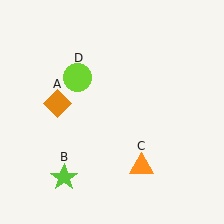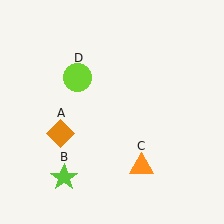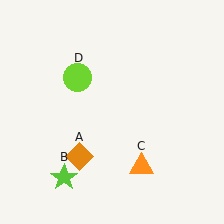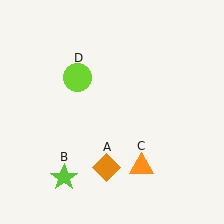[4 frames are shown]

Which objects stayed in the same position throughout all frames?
Lime star (object B) and orange triangle (object C) and lime circle (object D) remained stationary.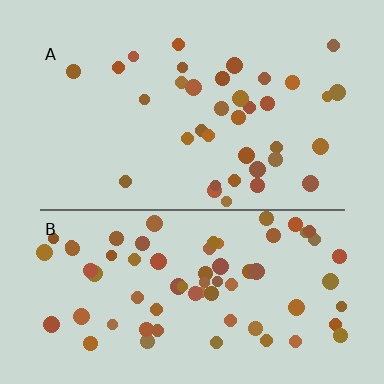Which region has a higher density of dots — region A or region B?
B (the bottom).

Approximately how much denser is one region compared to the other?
Approximately 1.9× — region B over region A.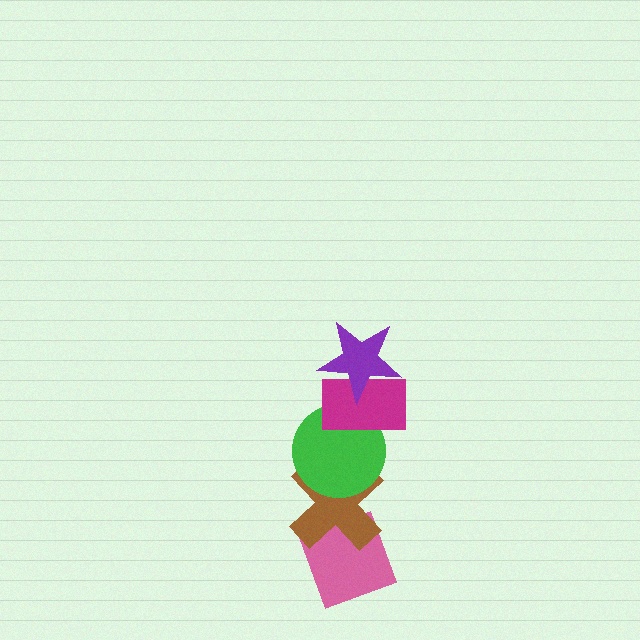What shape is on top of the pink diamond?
The brown cross is on top of the pink diamond.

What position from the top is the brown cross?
The brown cross is 4th from the top.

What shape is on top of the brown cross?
The green circle is on top of the brown cross.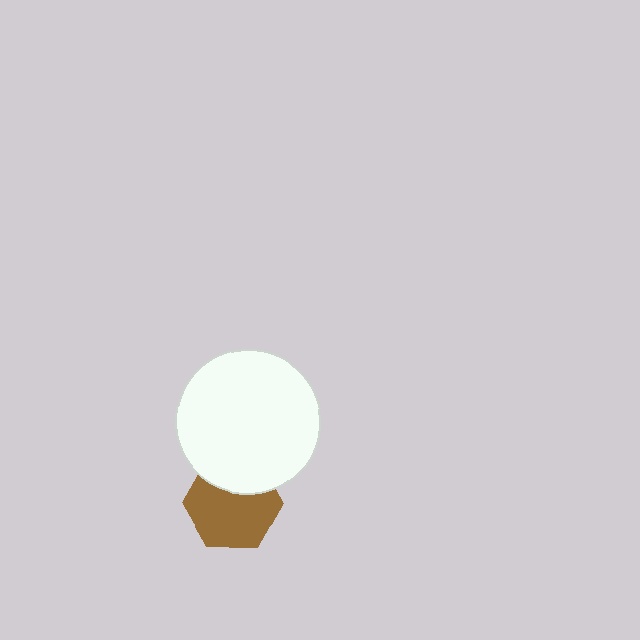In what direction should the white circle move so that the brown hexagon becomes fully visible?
The white circle should move up. That is the shortest direction to clear the overlap and leave the brown hexagon fully visible.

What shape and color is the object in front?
The object in front is a white circle.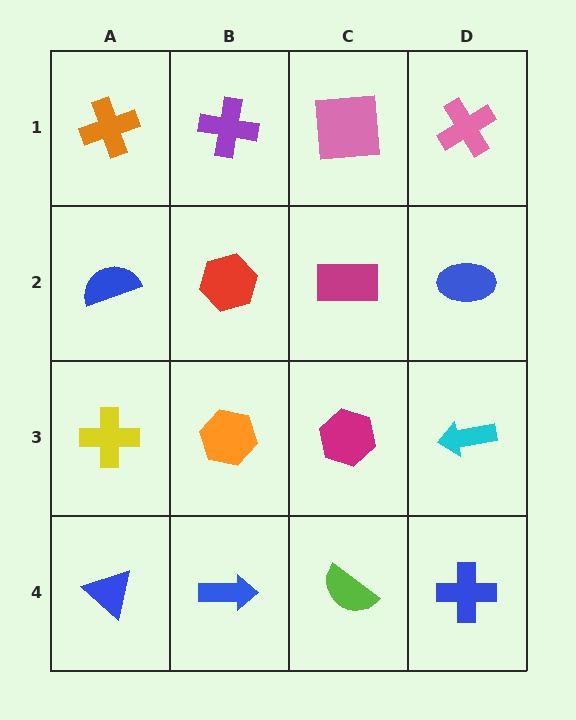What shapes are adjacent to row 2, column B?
A purple cross (row 1, column B), an orange hexagon (row 3, column B), a blue semicircle (row 2, column A), a magenta rectangle (row 2, column C).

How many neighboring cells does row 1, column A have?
2.